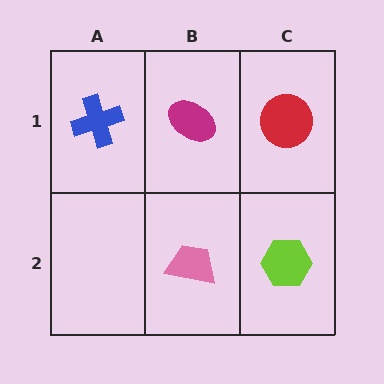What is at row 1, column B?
A magenta ellipse.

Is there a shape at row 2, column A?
No, that cell is empty.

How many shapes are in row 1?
3 shapes.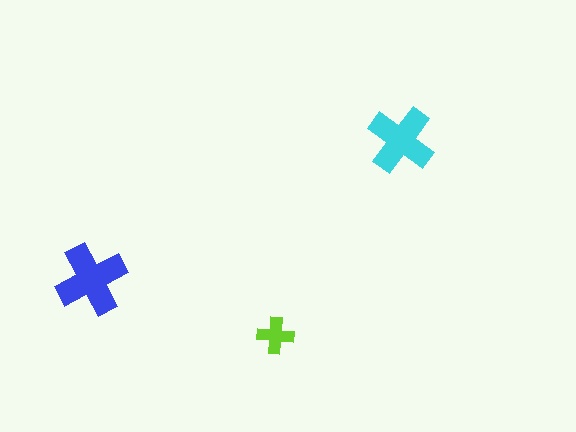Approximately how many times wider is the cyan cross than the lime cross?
About 2 times wider.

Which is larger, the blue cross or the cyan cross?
The blue one.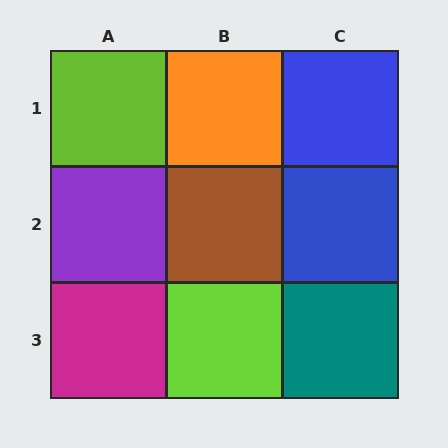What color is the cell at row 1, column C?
Blue.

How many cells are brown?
1 cell is brown.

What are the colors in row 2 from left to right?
Purple, brown, blue.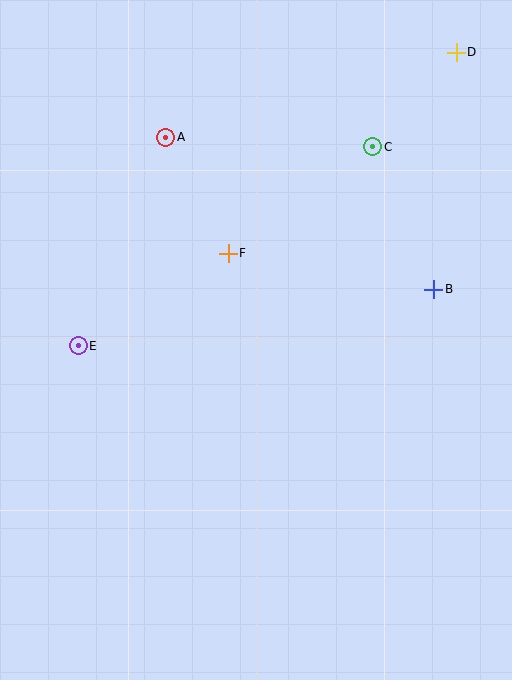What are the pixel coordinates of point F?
Point F is at (228, 253).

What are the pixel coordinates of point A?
Point A is at (166, 137).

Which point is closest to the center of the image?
Point F at (228, 253) is closest to the center.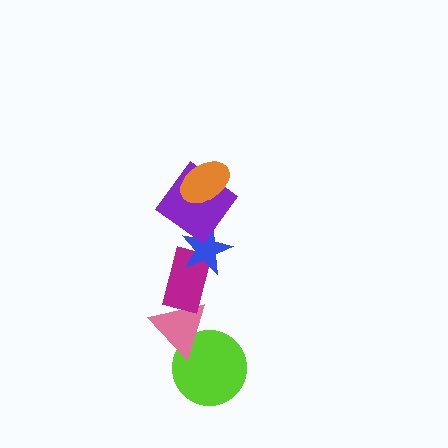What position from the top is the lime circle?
The lime circle is 6th from the top.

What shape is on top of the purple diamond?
The orange ellipse is on top of the purple diamond.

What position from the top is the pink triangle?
The pink triangle is 5th from the top.